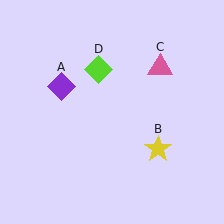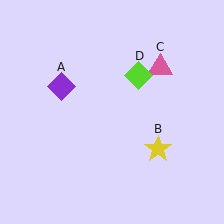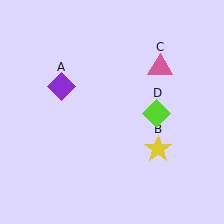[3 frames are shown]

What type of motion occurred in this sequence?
The lime diamond (object D) rotated clockwise around the center of the scene.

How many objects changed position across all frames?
1 object changed position: lime diamond (object D).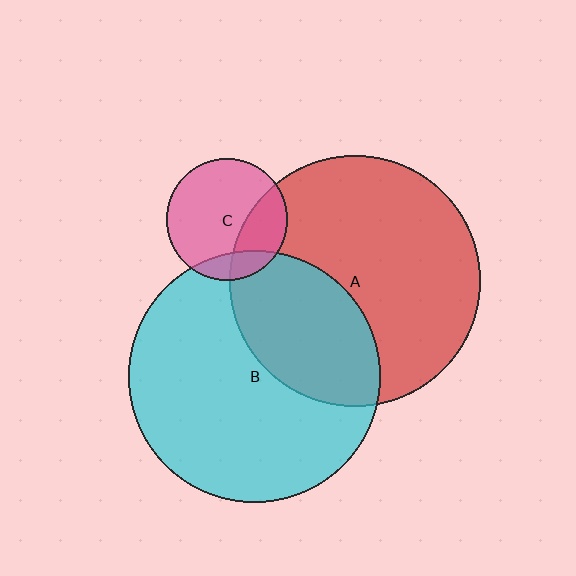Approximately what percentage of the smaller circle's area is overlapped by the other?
Approximately 35%.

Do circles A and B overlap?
Yes.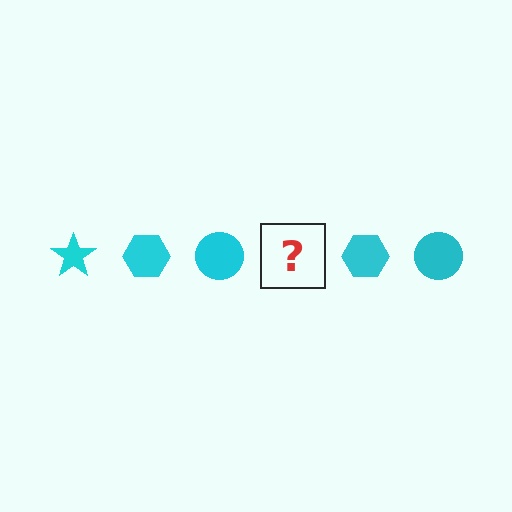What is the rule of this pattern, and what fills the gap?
The rule is that the pattern cycles through star, hexagon, circle shapes in cyan. The gap should be filled with a cyan star.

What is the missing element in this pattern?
The missing element is a cyan star.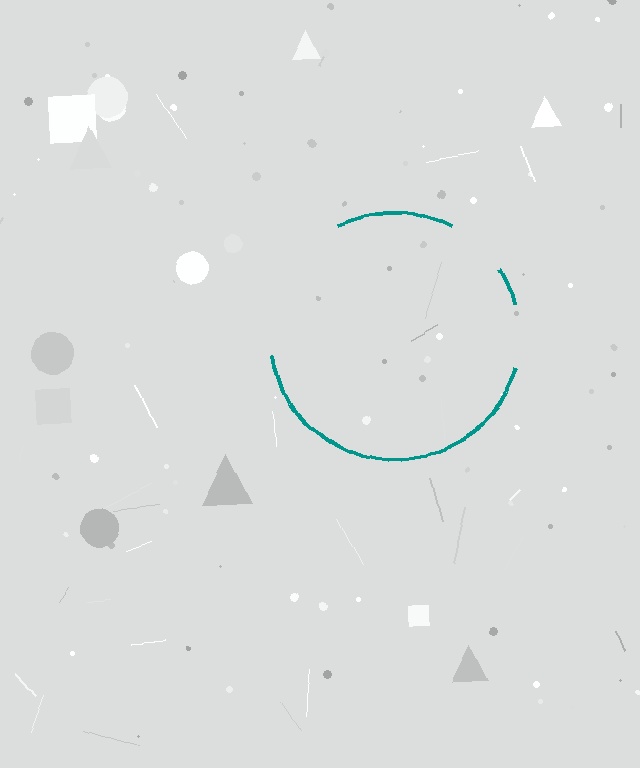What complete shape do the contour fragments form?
The contour fragments form a circle.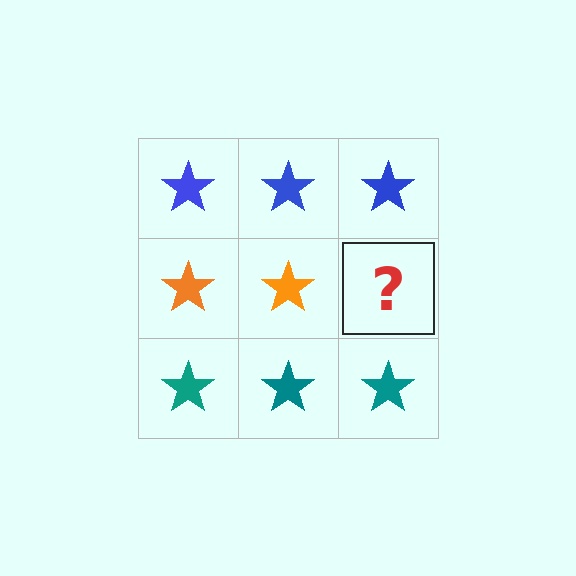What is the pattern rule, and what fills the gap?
The rule is that each row has a consistent color. The gap should be filled with an orange star.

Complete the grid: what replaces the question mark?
The question mark should be replaced with an orange star.